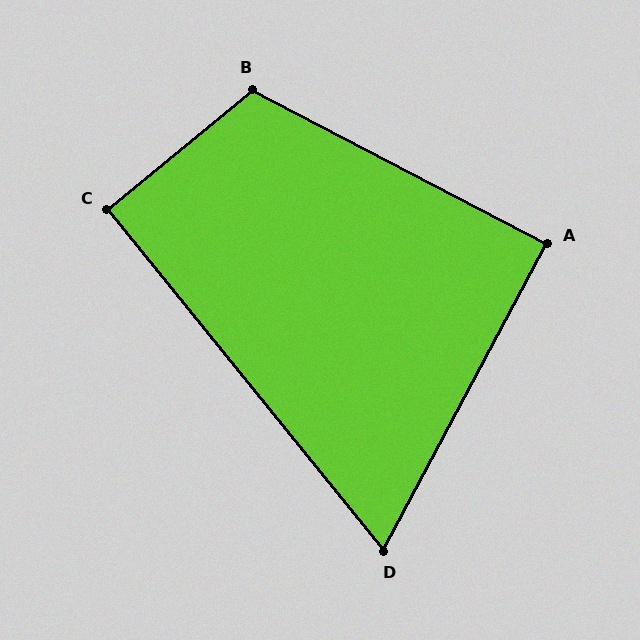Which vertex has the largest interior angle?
B, at approximately 113 degrees.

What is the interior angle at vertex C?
Approximately 91 degrees (approximately right).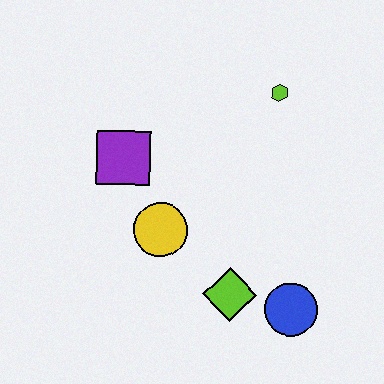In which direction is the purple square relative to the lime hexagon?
The purple square is to the left of the lime hexagon.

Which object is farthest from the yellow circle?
The lime hexagon is farthest from the yellow circle.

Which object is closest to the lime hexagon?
The purple square is closest to the lime hexagon.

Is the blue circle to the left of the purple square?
No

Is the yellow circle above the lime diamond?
Yes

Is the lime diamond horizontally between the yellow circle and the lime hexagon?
Yes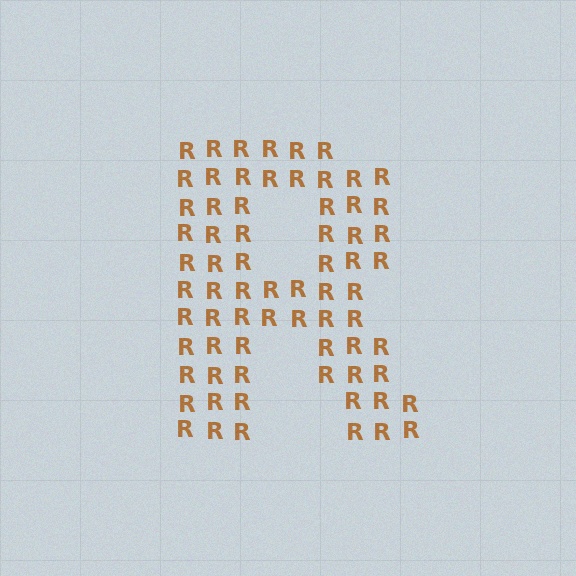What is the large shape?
The large shape is the letter R.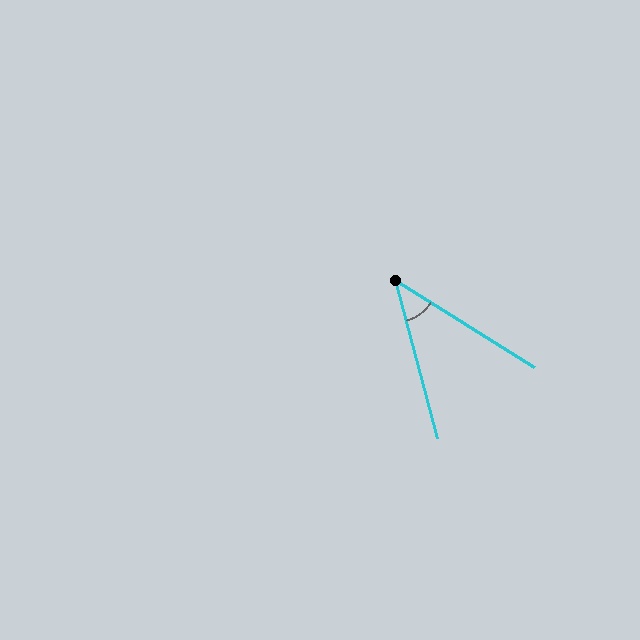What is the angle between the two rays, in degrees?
Approximately 43 degrees.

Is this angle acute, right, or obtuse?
It is acute.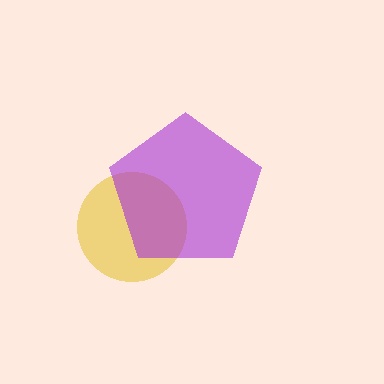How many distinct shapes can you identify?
There are 2 distinct shapes: a yellow circle, a purple pentagon.